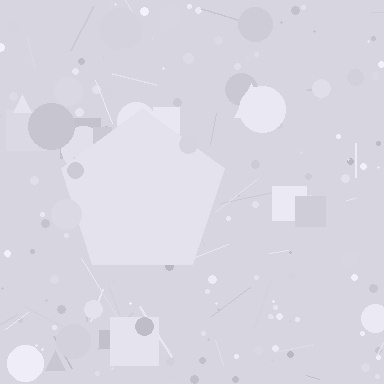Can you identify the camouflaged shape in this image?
The camouflaged shape is a pentagon.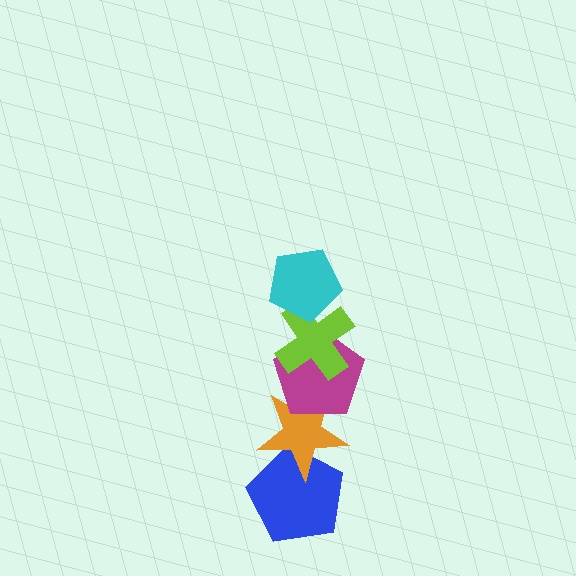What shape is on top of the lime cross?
The cyan pentagon is on top of the lime cross.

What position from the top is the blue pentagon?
The blue pentagon is 5th from the top.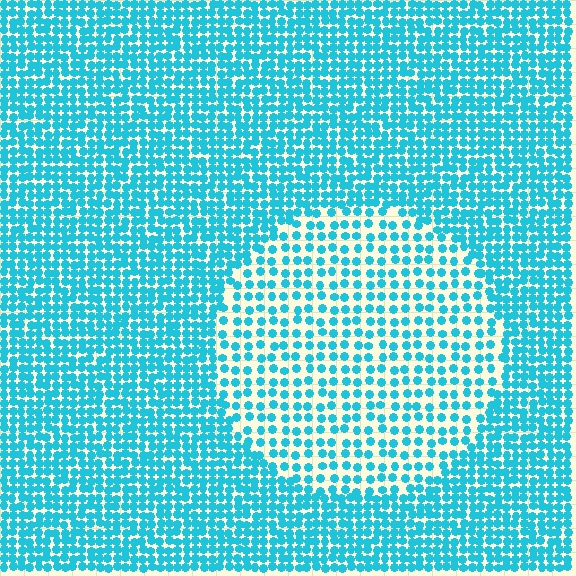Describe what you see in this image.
The image contains small cyan elements arranged at two different densities. A circle-shaped region is visible where the elements are less densely packed than the surrounding area.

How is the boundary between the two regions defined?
The boundary is defined by a change in element density (approximately 2.0x ratio). All elements are the same color, size, and shape.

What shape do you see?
I see a circle.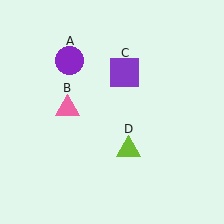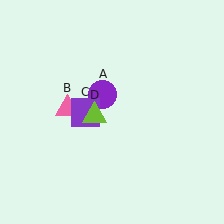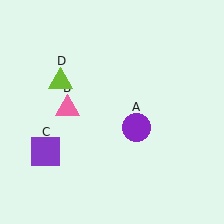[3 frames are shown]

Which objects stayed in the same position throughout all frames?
Pink triangle (object B) remained stationary.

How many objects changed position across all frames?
3 objects changed position: purple circle (object A), purple square (object C), lime triangle (object D).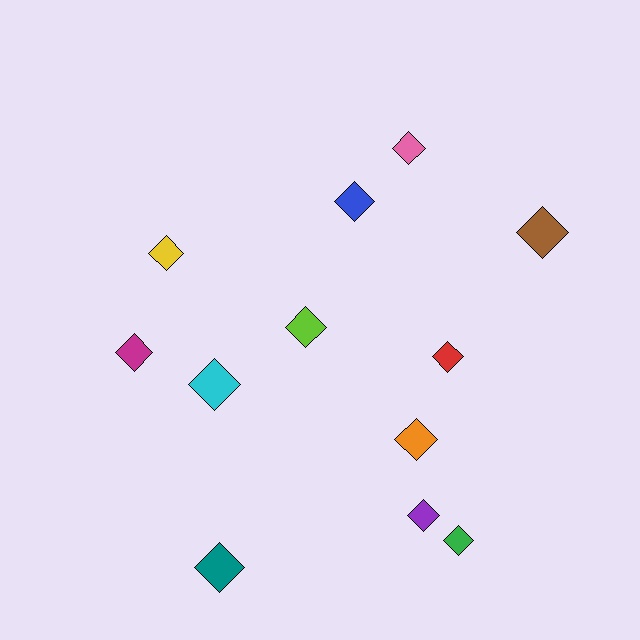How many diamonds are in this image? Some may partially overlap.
There are 12 diamonds.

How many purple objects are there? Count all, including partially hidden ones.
There is 1 purple object.